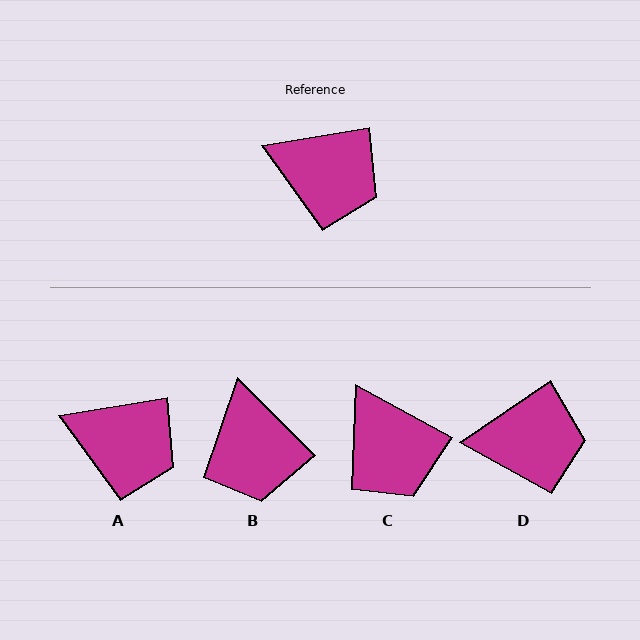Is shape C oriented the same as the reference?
No, it is off by about 38 degrees.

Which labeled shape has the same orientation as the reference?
A.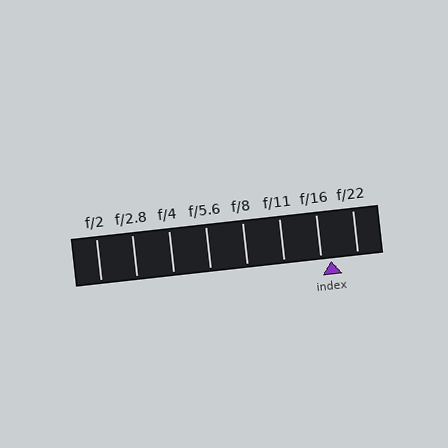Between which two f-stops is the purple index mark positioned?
The index mark is between f/16 and f/22.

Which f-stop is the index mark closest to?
The index mark is closest to f/16.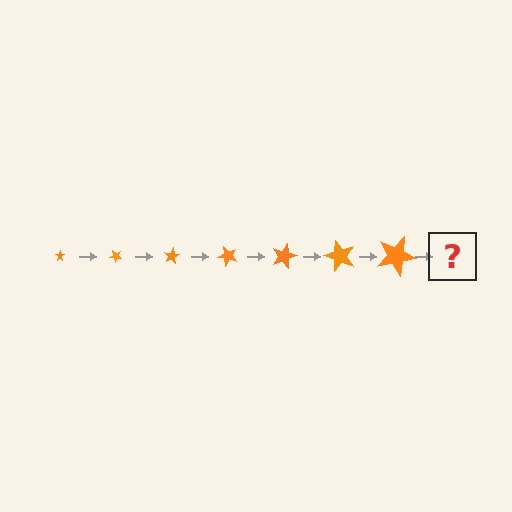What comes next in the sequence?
The next element should be a star, larger than the previous one and rotated 280 degrees from the start.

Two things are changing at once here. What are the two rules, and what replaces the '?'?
The two rules are that the star grows larger each step and it rotates 40 degrees each step. The '?' should be a star, larger than the previous one and rotated 280 degrees from the start.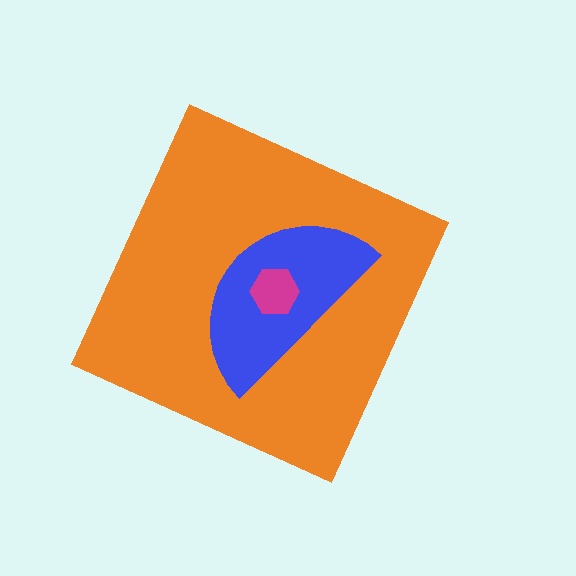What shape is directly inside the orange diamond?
The blue semicircle.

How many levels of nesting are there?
3.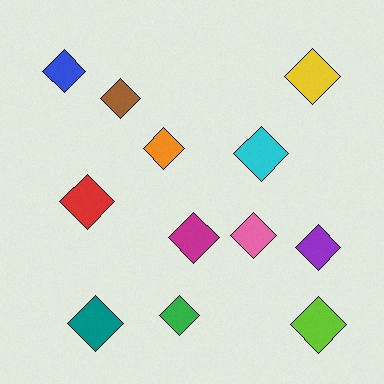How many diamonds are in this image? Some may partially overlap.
There are 12 diamonds.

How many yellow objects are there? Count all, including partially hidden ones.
There is 1 yellow object.